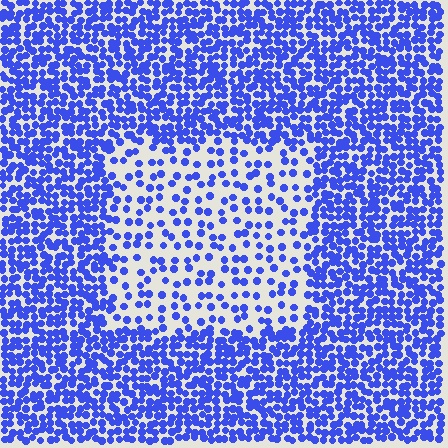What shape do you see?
I see a rectangle.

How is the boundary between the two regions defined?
The boundary is defined by a change in element density (approximately 2.5x ratio). All elements are the same color, size, and shape.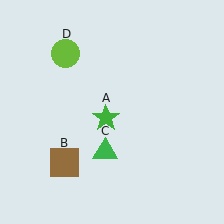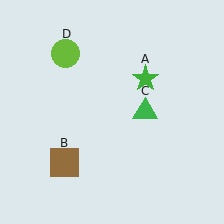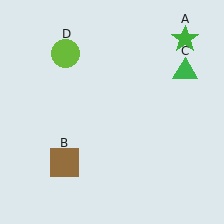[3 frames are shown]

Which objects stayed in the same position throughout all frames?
Brown square (object B) and lime circle (object D) remained stationary.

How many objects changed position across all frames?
2 objects changed position: green star (object A), green triangle (object C).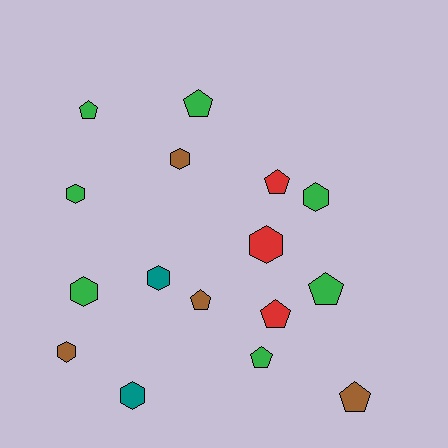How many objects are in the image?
There are 16 objects.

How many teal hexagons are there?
There are 2 teal hexagons.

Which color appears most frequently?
Green, with 7 objects.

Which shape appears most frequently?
Hexagon, with 8 objects.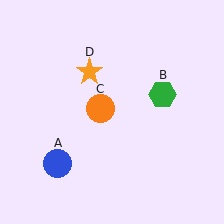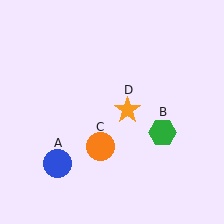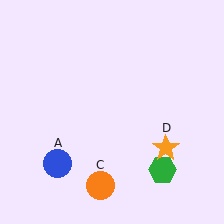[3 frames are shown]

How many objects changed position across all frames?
3 objects changed position: green hexagon (object B), orange circle (object C), orange star (object D).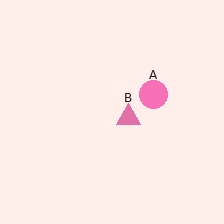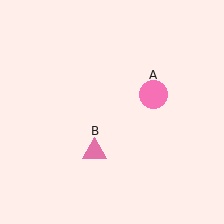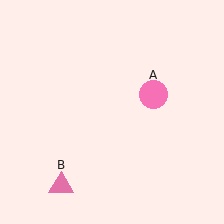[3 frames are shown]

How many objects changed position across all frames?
1 object changed position: pink triangle (object B).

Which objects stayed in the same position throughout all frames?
Pink circle (object A) remained stationary.